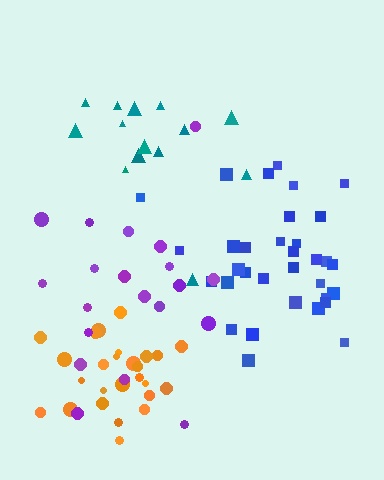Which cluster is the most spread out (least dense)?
Purple.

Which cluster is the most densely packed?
Orange.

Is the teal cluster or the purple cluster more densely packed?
Teal.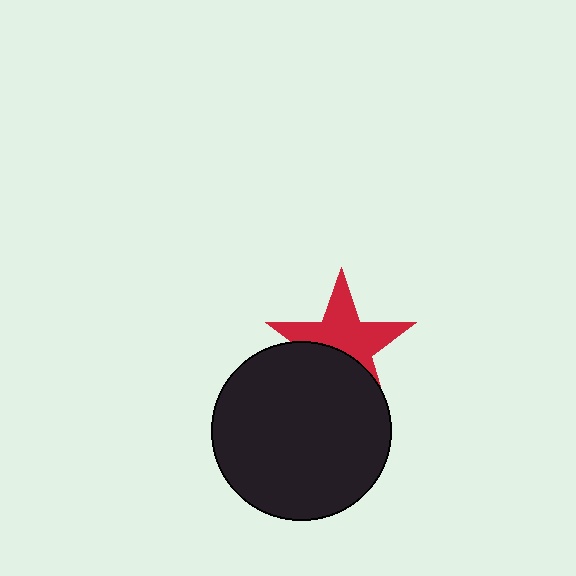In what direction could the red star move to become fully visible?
The red star could move up. That would shift it out from behind the black circle entirely.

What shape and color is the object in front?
The object in front is a black circle.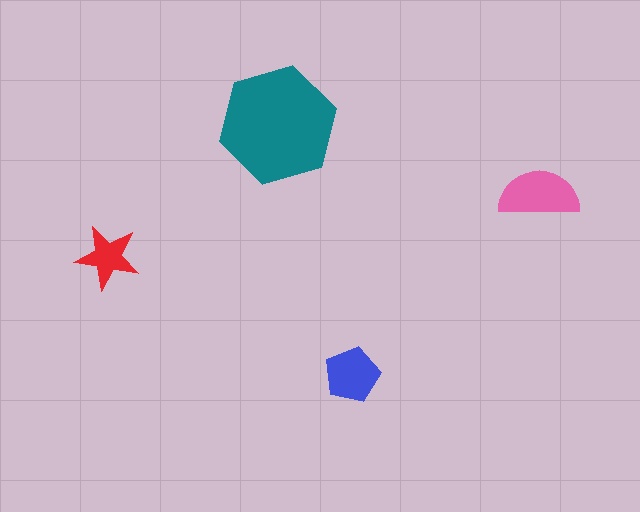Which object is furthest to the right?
The pink semicircle is rightmost.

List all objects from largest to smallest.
The teal hexagon, the pink semicircle, the blue pentagon, the red star.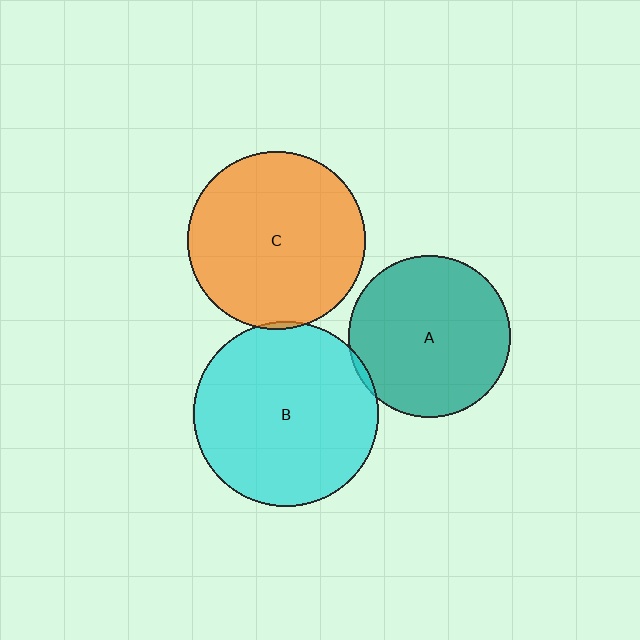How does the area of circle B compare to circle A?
Approximately 1.3 times.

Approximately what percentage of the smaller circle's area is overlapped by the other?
Approximately 5%.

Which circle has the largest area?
Circle B (cyan).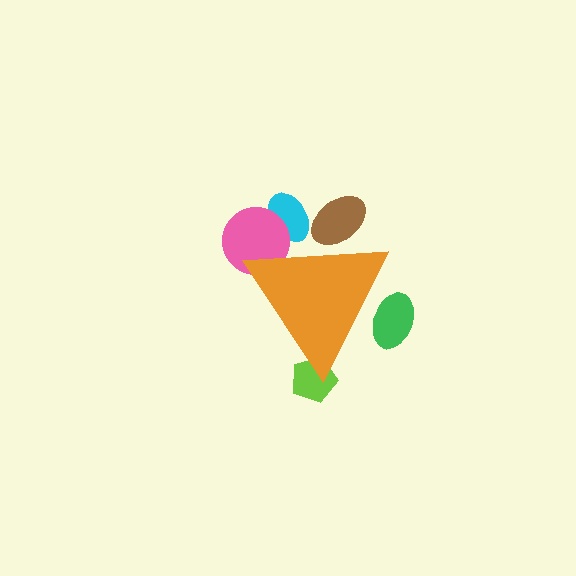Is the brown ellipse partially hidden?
Yes, the brown ellipse is partially hidden behind the orange triangle.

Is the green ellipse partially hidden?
Yes, the green ellipse is partially hidden behind the orange triangle.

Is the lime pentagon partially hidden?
Yes, the lime pentagon is partially hidden behind the orange triangle.